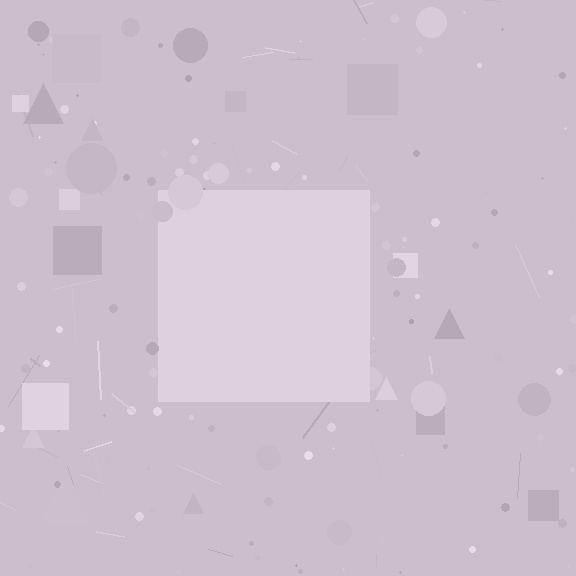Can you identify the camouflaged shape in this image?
The camouflaged shape is a square.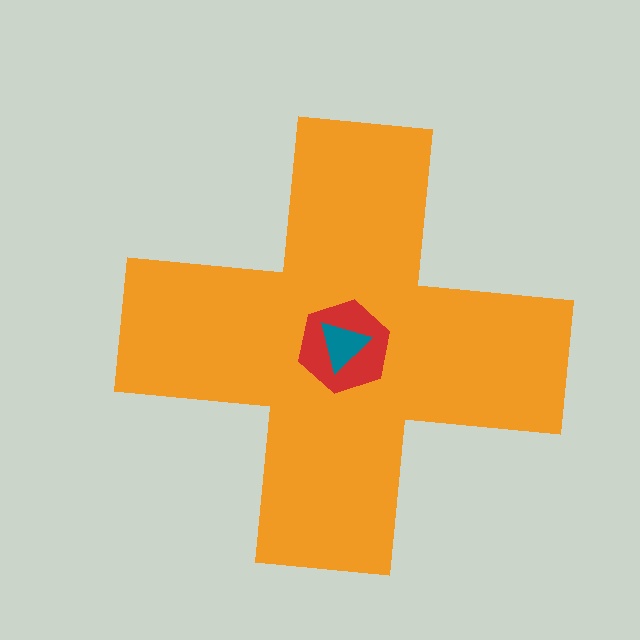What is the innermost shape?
The teal triangle.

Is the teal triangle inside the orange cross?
Yes.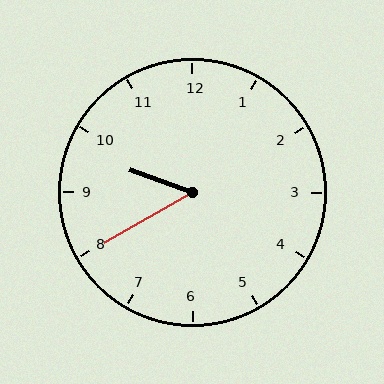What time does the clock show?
9:40.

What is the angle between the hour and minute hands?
Approximately 50 degrees.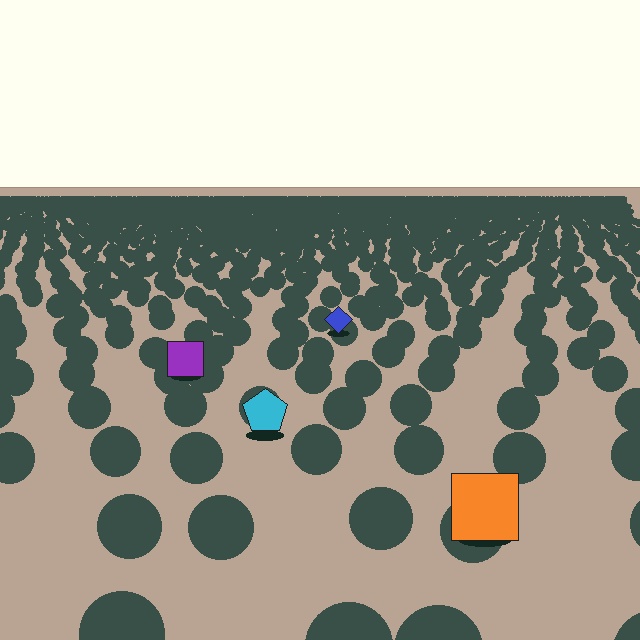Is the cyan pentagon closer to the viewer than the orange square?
No. The orange square is closer — you can tell from the texture gradient: the ground texture is coarser near it.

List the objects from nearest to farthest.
From nearest to farthest: the orange square, the cyan pentagon, the purple square, the blue diamond.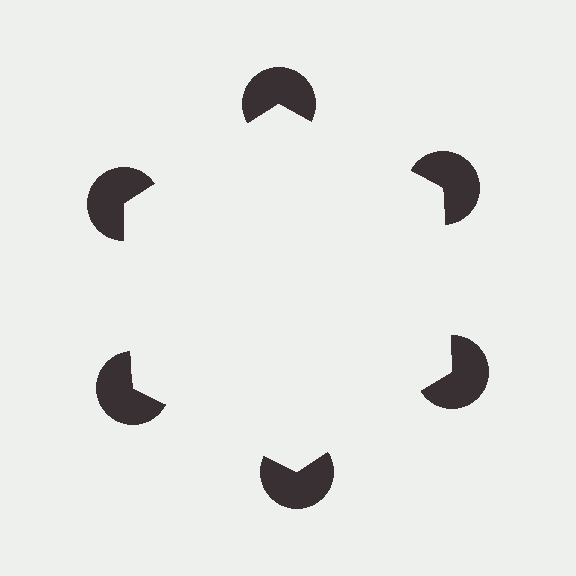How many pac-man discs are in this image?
There are 6 — one at each vertex of the illusory hexagon.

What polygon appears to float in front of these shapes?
An illusory hexagon — its edges are inferred from the aligned wedge cuts in the pac-man discs, not physically drawn.